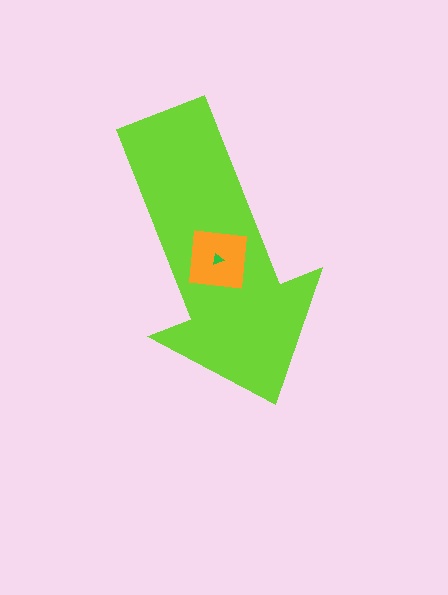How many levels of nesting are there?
3.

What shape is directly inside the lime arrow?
The orange square.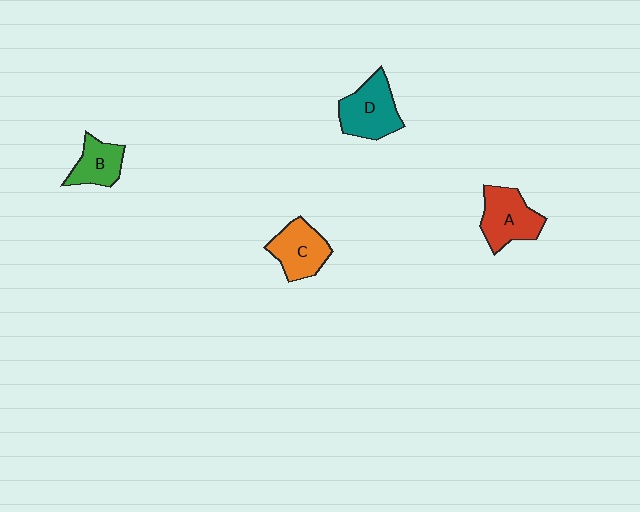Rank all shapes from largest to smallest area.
From largest to smallest: D (teal), A (red), C (orange), B (green).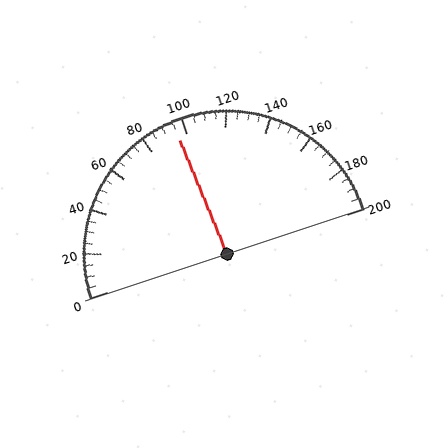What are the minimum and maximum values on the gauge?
The gauge ranges from 0 to 200.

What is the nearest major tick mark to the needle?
The nearest major tick mark is 100.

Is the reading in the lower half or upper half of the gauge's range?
The reading is in the lower half of the range (0 to 200).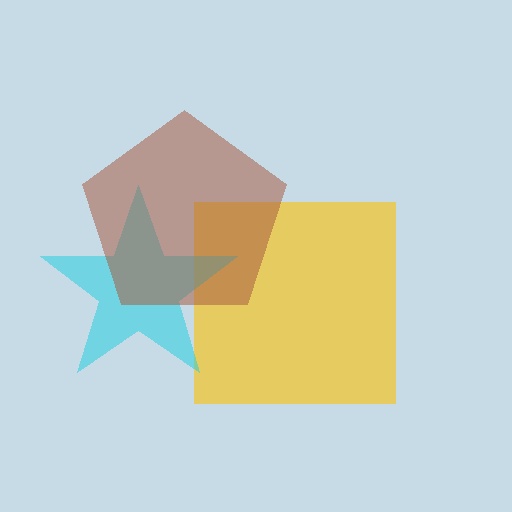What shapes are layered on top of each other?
The layered shapes are: a yellow square, a cyan star, a brown pentagon.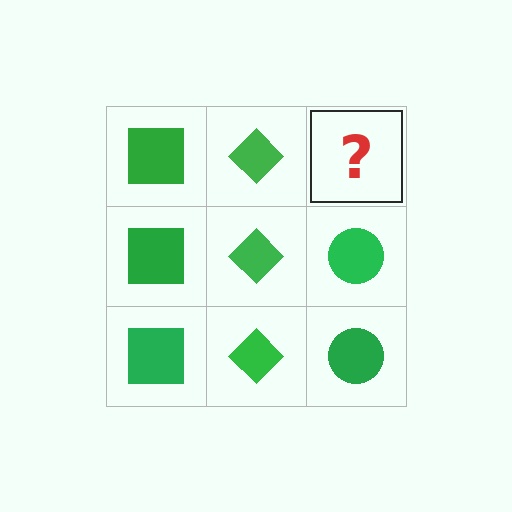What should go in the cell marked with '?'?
The missing cell should contain a green circle.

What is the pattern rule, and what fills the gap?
The rule is that each column has a consistent shape. The gap should be filled with a green circle.